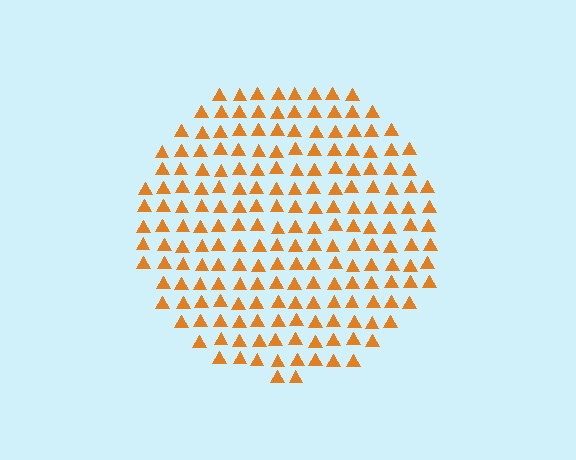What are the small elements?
The small elements are triangles.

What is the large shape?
The large shape is a circle.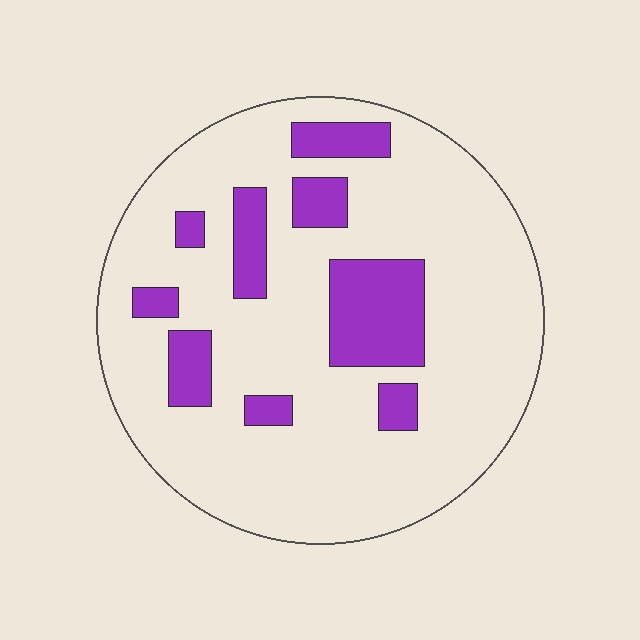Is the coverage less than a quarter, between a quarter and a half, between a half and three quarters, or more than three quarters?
Less than a quarter.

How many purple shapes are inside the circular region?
9.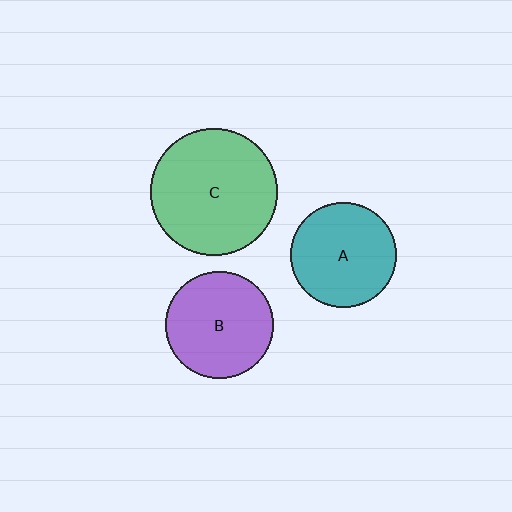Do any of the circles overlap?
No, none of the circles overlap.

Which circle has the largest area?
Circle C (green).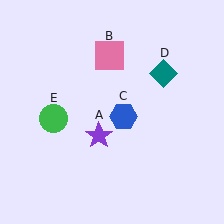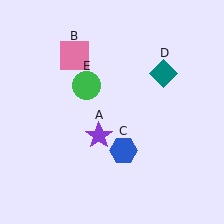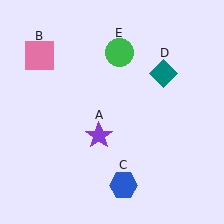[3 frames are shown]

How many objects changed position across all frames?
3 objects changed position: pink square (object B), blue hexagon (object C), green circle (object E).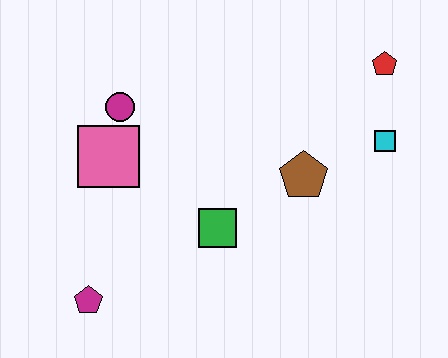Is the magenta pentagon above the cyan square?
No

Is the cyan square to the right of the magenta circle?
Yes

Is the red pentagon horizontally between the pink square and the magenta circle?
No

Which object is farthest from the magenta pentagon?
The red pentagon is farthest from the magenta pentagon.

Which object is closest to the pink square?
The magenta circle is closest to the pink square.